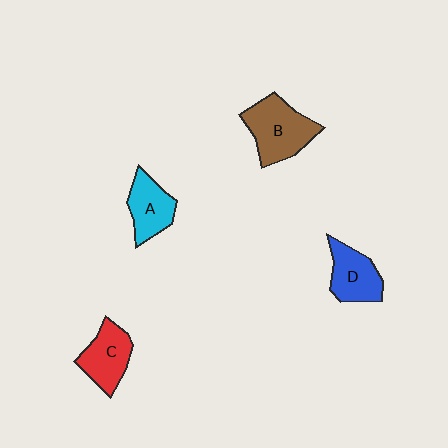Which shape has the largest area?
Shape B (brown).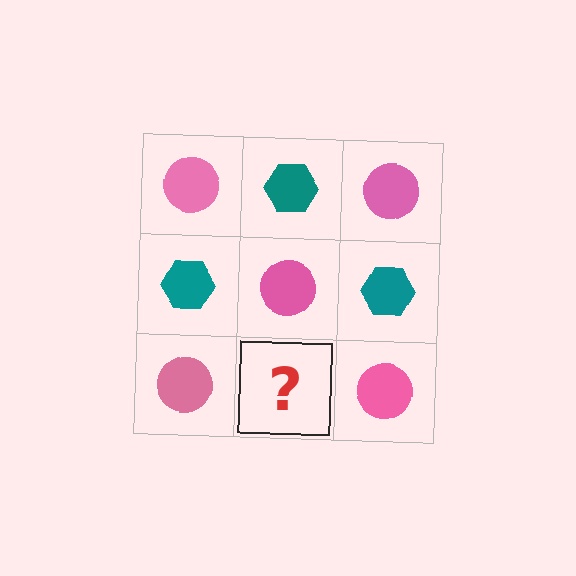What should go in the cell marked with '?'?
The missing cell should contain a teal hexagon.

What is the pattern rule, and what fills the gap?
The rule is that it alternates pink circle and teal hexagon in a checkerboard pattern. The gap should be filled with a teal hexagon.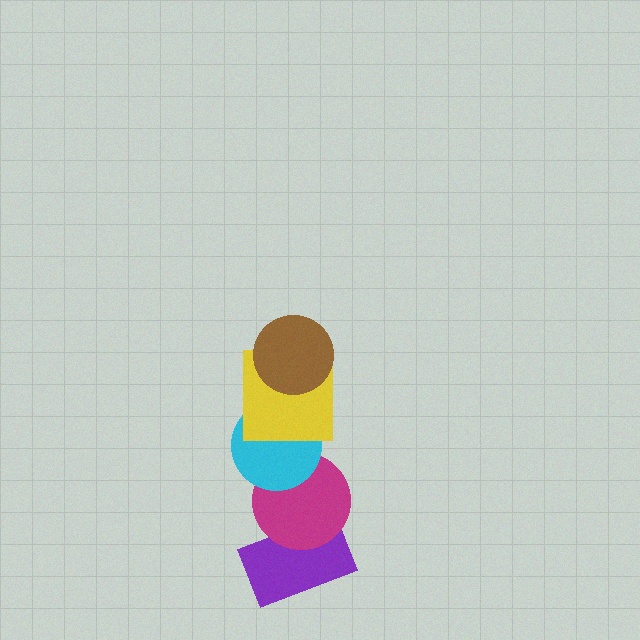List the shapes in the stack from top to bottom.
From top to bottom: the brown circle, the yellow square, the cyan circle, the magenta circle, the purple rectangle.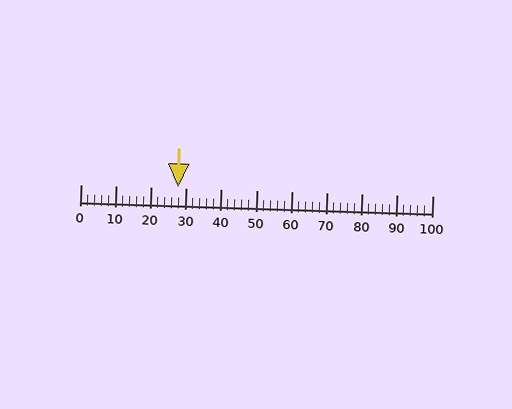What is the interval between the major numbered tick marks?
The major tick marks are spaced 10 units apart.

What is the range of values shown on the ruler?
The ruler shows values from 0 to 100.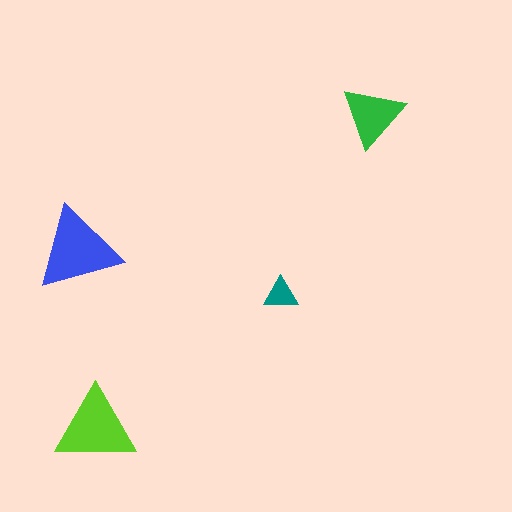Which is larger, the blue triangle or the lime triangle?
The blue one.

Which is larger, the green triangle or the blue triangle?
The blue one.